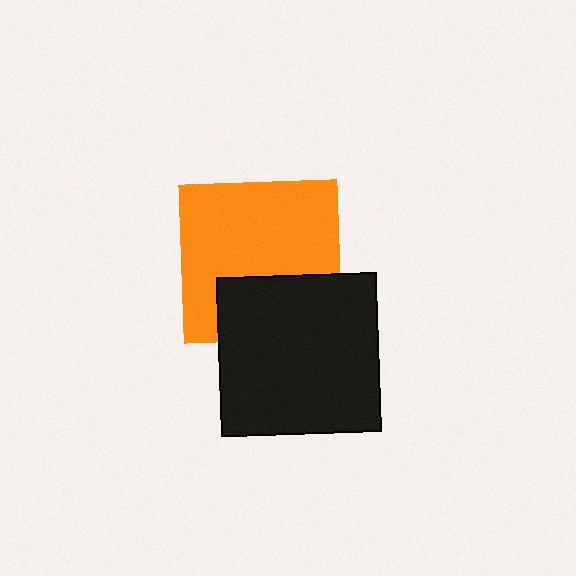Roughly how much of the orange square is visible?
Most of it is visible (roughly 68%).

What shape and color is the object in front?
The object in front is a black rectangle.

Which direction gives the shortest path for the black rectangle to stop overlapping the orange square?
Moving down gives the shortest separation.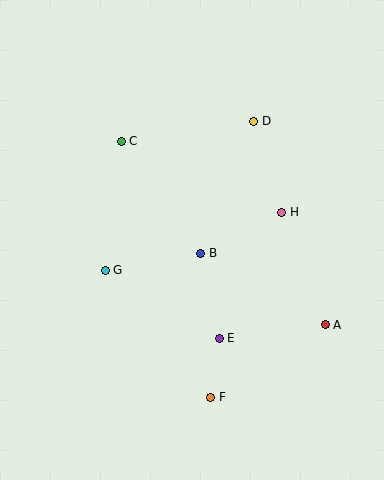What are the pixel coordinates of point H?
Point H is at (282, 212).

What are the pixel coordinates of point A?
Point A is at (325, 325).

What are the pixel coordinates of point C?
Point C is at (121, 141).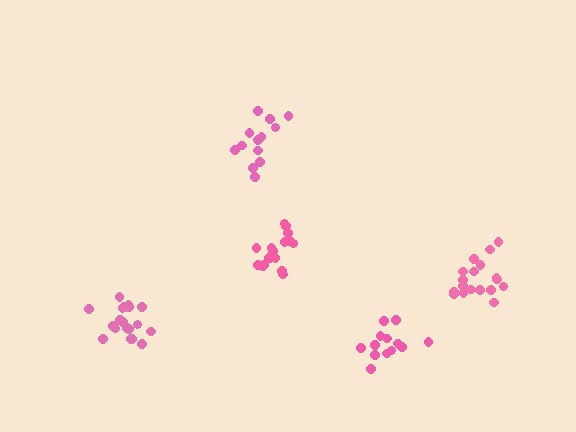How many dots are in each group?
Group 1: 18 dots, Group 2: 13 dots, Group 3: 13 dots, Group 4: 19 dots, Group 5: 18 dots (81 total).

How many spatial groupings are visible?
There are 5 spatial groupings.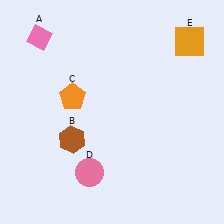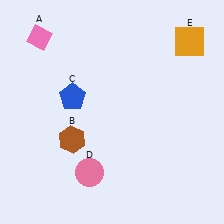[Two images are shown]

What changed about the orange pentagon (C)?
In Image 1, C is orange. In Image 2, it changed to blue.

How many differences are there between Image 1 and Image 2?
There is 1 difference between the two images.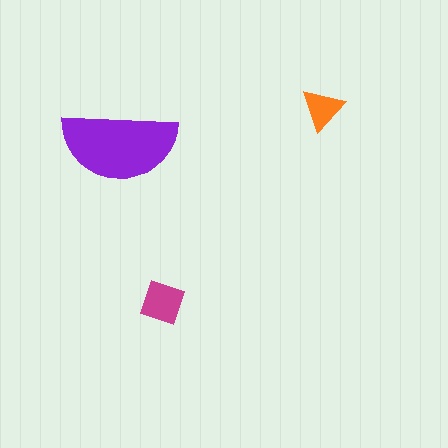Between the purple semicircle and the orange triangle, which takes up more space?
The purple semicircle.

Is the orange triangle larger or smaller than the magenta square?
Smaller.